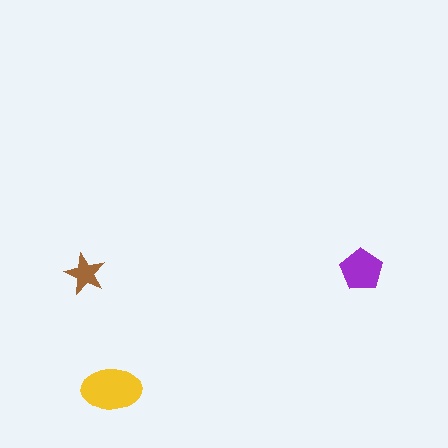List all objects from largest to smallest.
The yellow ellipse, the purple pentagon, the brown star.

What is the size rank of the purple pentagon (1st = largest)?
2nd.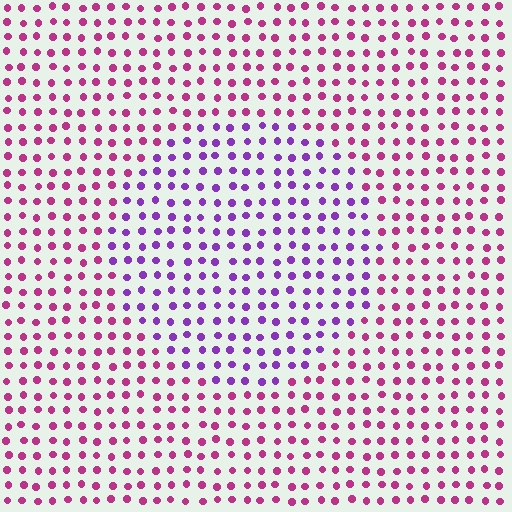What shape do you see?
I see a circle.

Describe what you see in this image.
The image is filled with small magenta elements in a uniform arrangement. A circle-shaped region is visible where the elements are tinted to a slightly different hue, forming a subtle color boundary.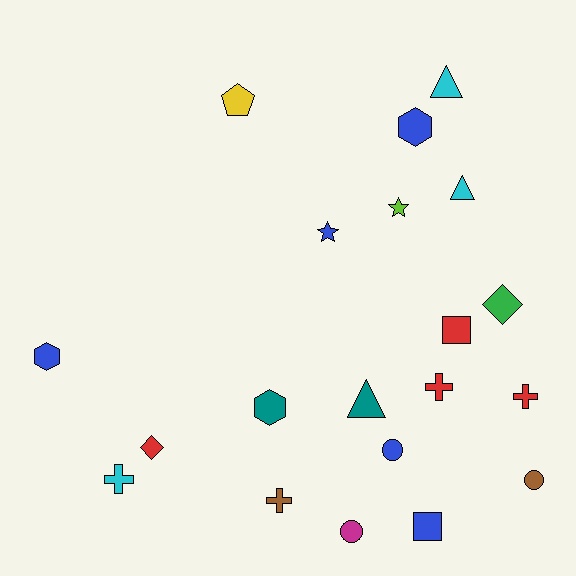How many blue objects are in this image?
There are 5 blue objects.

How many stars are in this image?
There are 2 stars.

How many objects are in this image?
There are 20 objects.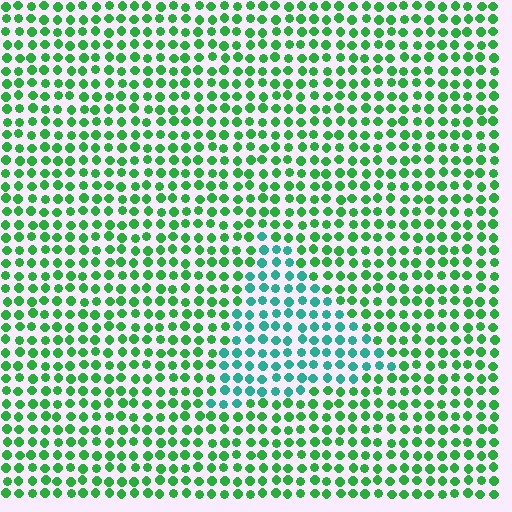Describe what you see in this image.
The image is filled with small green elements in a uniform arrangement. A triangle-shaped region is visible where the elements are tinted to a slightly different hue, forming a subtle color boundary.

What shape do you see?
I see a triangle.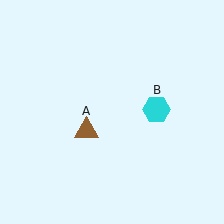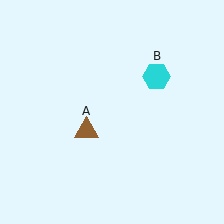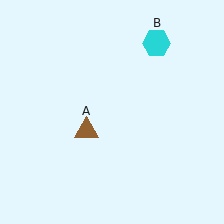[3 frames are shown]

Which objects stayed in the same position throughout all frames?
Brown triangle (object A) remained stationary.